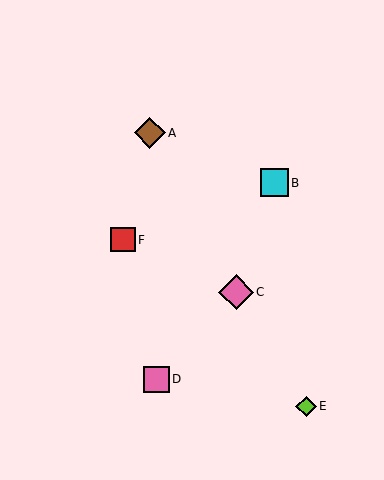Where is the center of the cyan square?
The center of the cyan square is at (274, 183).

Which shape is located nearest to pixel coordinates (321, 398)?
The lime diamond (labeled E) at (306, 406) is nearest to that location.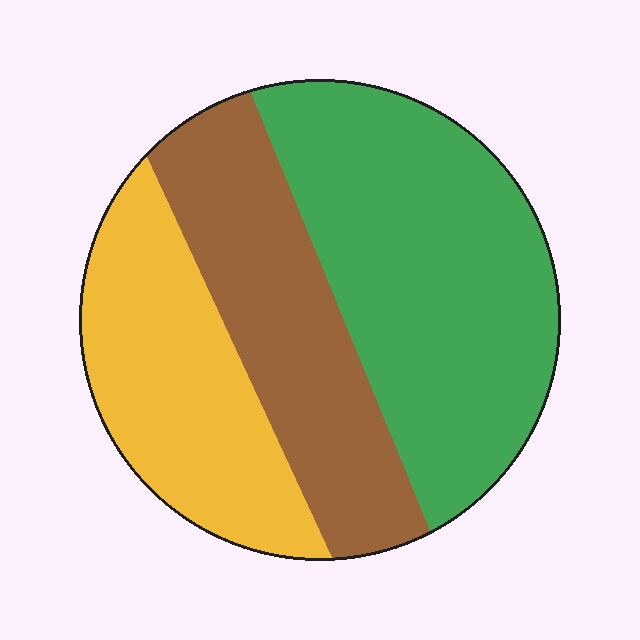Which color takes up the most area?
Green, at roughly 45%.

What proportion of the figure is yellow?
Yellow covers 27% of the figure.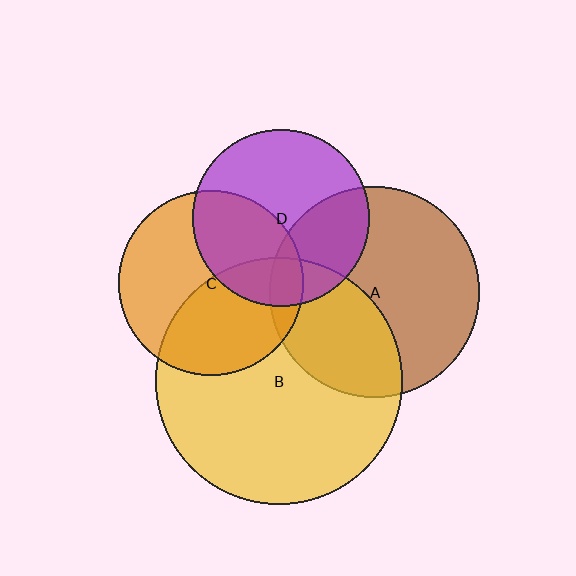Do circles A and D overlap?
Yes.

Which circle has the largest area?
Circle B (yellow).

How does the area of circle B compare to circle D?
Approximately 1.9 times.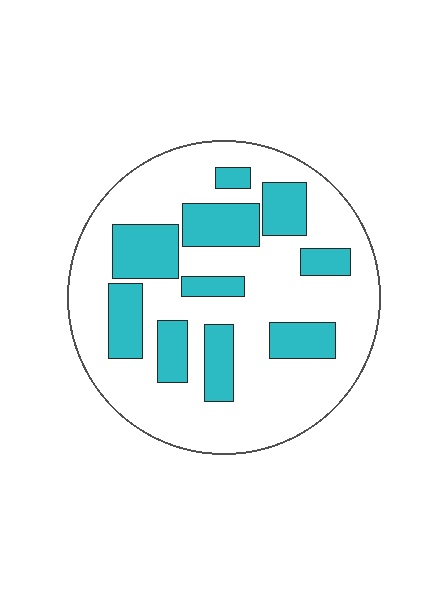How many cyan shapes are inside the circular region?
10.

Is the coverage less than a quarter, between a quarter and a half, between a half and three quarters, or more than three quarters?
Between a quarter and a half.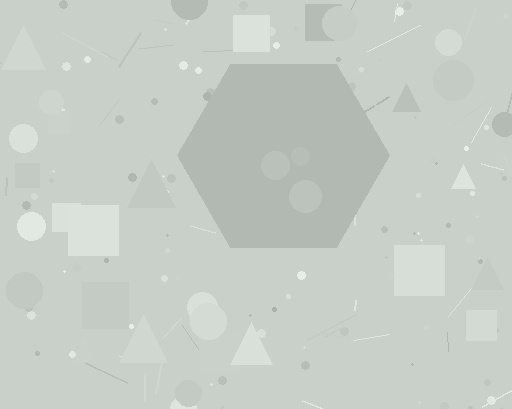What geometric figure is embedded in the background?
A hexagon is embedded in the background.